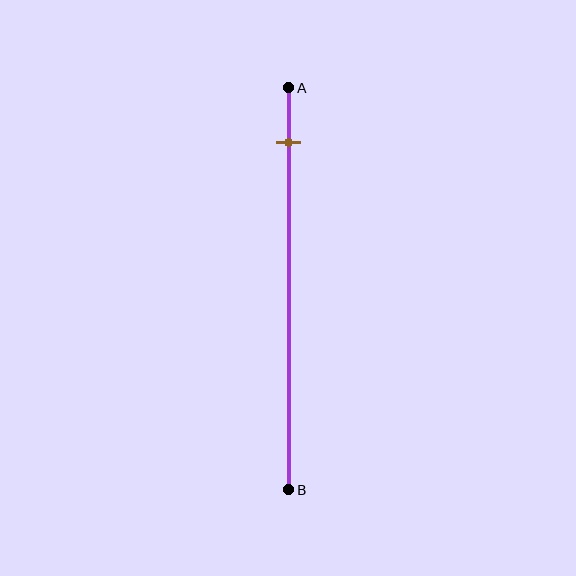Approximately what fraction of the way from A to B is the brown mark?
The brown mark is approximately 15% of the way from A to B.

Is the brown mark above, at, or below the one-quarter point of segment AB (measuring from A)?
The brown mark is above the one-quarter point of segment AB.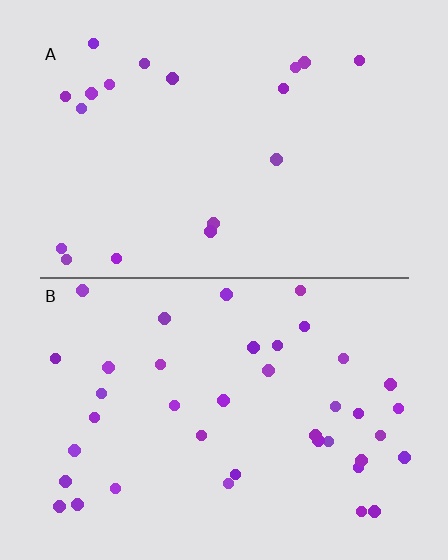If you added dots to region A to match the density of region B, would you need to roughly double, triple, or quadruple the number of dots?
Approximately double.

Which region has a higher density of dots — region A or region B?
B (the bottom).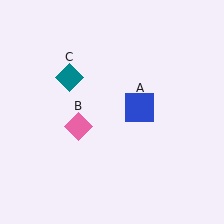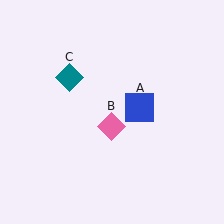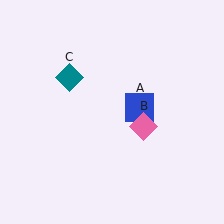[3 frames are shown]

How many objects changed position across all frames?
1 object changed position: pink diamond (object B).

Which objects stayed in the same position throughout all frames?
Blue square (object A) and teal diamond (object C) remained stationary.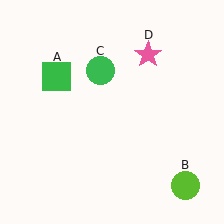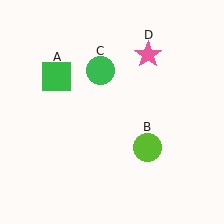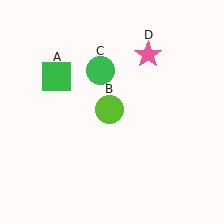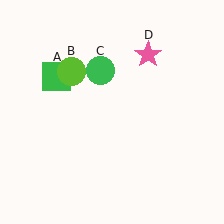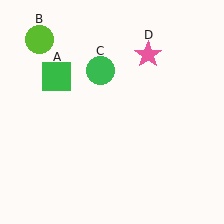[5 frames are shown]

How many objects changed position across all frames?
1 object changed position: lime circle (object B).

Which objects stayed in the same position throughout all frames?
Green square (object A) and green circle (object C) and pink star (object D) remained stationary.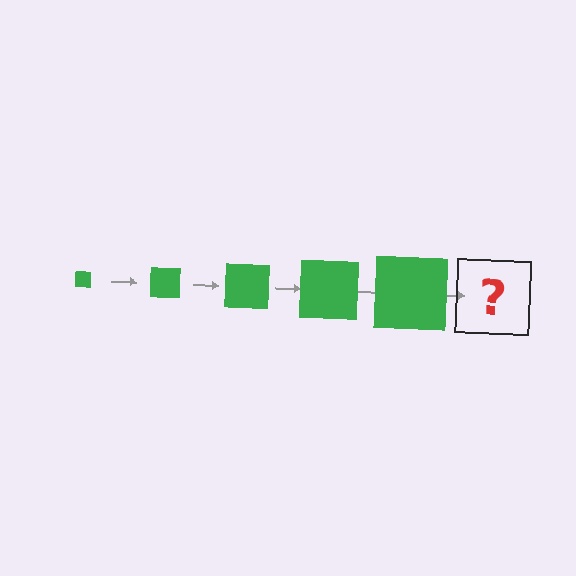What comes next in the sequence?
The next element should be a green square, larger than the previous one.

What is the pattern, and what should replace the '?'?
The pattern is that the square gets progressively larger each step. The '?' should be a green square, larger than the previous one.